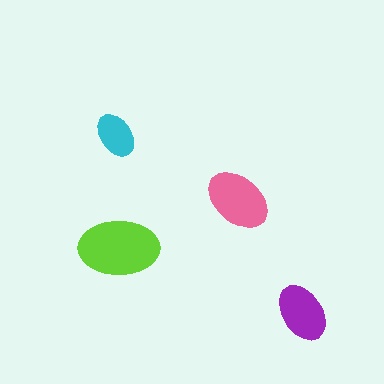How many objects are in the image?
There are 4 objects in the image.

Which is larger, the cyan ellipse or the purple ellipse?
The purple one.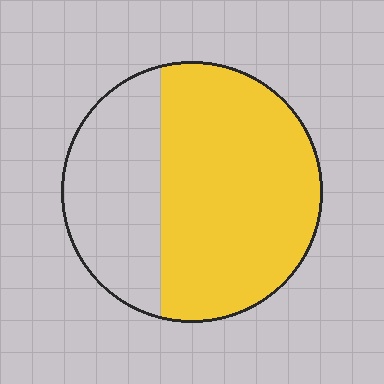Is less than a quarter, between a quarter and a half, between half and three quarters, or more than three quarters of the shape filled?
Between half and three quarters.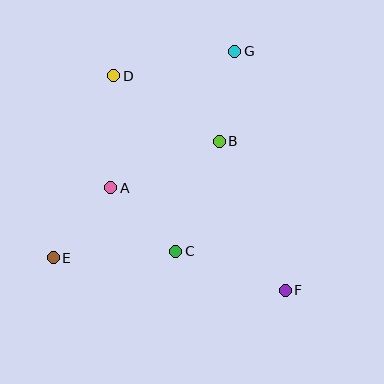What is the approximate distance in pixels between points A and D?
The distance between A and D is approximately 112 pixels.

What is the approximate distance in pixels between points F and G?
The distance between F and G is approximately 245 pixels.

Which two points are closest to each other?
Points A and E are closest to each other.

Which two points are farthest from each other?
Points D and F are farthest from each other.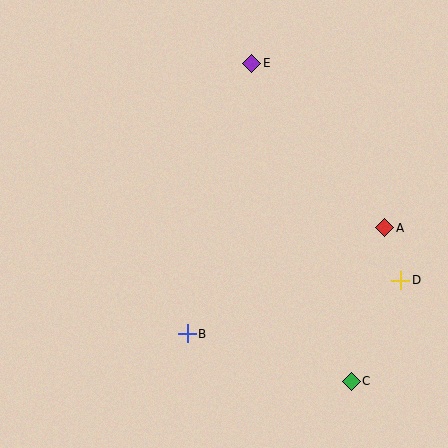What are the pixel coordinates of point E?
Point E is at (252, 63).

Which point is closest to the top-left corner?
Point E is closest to the top-left corner.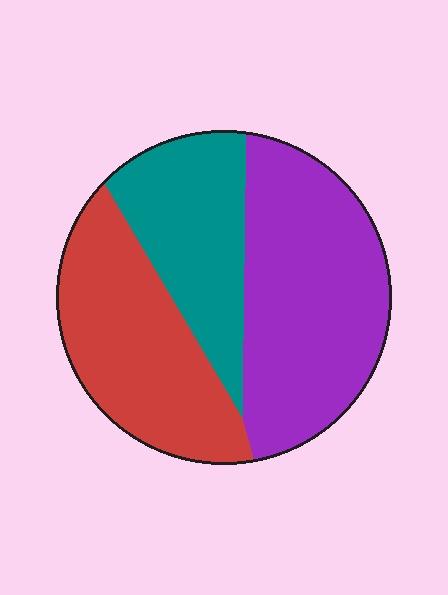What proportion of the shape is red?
Red covers 33% of the shape.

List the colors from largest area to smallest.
From largest to smallest: purple, red, teal.